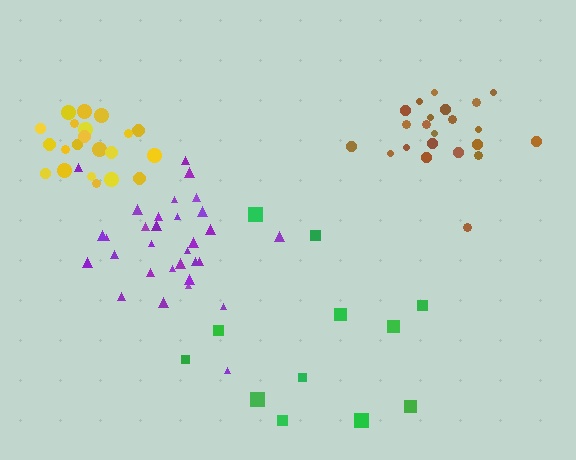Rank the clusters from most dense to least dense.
brown, yellow, purple, green.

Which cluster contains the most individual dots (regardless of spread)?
Purple (31).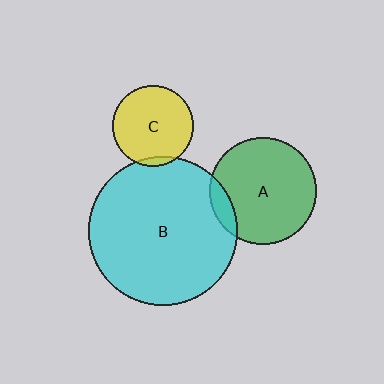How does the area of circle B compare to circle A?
Approximately 2.0 times.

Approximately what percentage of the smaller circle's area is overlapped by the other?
Approximately 5%.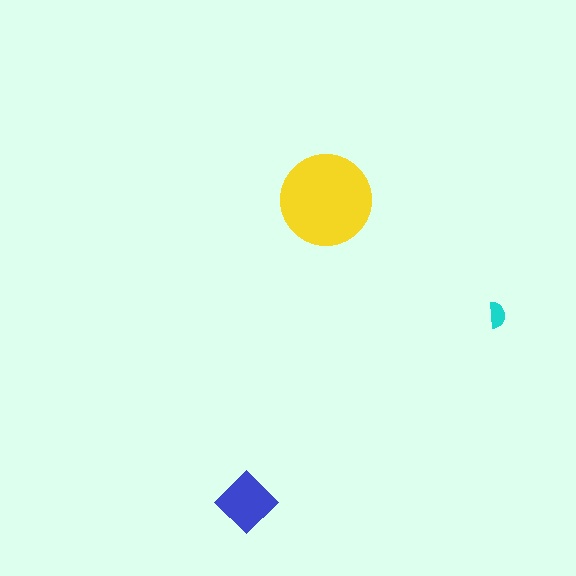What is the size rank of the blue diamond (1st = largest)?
2nd.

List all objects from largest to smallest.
The yellow circle, the blue diamond, the cyan semicircle.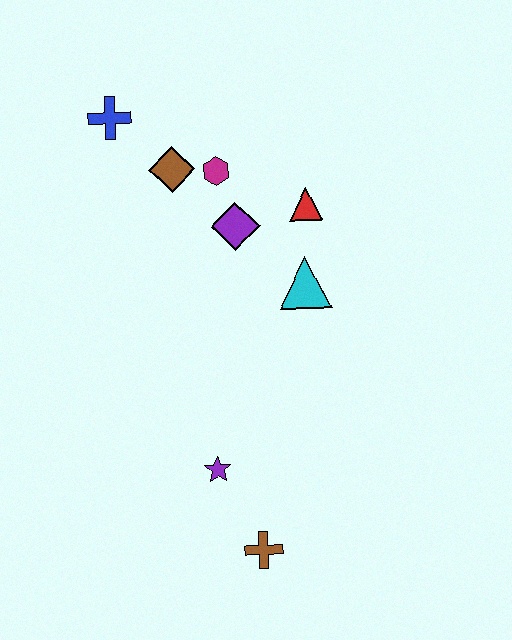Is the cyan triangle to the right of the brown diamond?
Yes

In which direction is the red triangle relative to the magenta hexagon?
The red triangle is to the right of the magenta hexagon.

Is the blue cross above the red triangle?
Yes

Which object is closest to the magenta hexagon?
The brown diamond is closest to the magenta hexagon.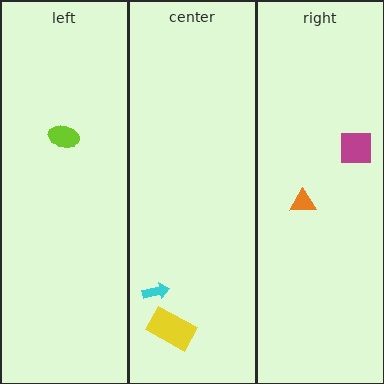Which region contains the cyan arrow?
The center region.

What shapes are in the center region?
The yellow rectangle, the cyan arrow.